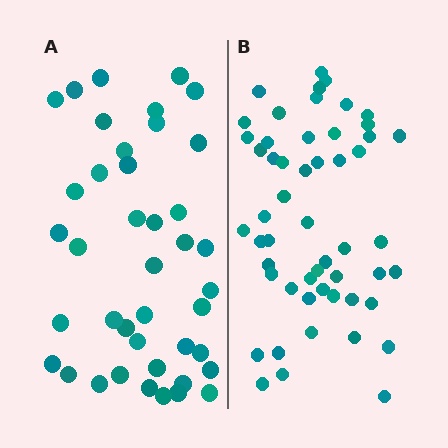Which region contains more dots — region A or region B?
Region B (the right region) has more dots.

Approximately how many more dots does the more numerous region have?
Region B has roughly 12 or so more dots than region A.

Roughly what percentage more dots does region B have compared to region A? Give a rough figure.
About 30% more.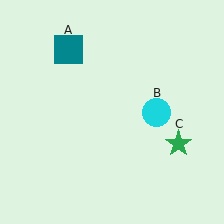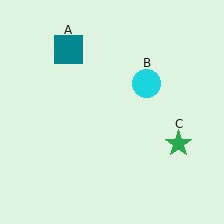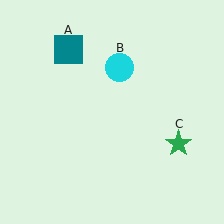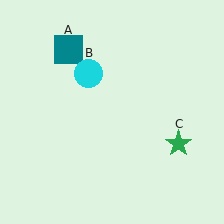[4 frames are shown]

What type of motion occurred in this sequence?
The cyan circle (object B) rotated counterclockwise around the center of the scene.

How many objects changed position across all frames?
1 object changed position: cyan circle (object B).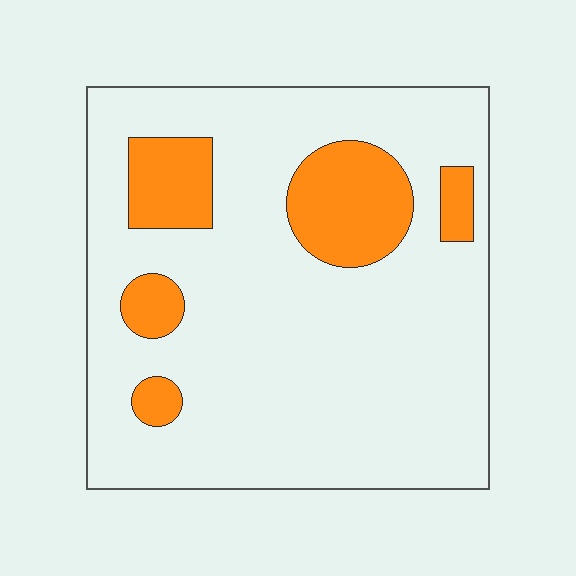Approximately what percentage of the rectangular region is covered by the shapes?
Approximately 20%.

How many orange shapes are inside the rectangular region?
5.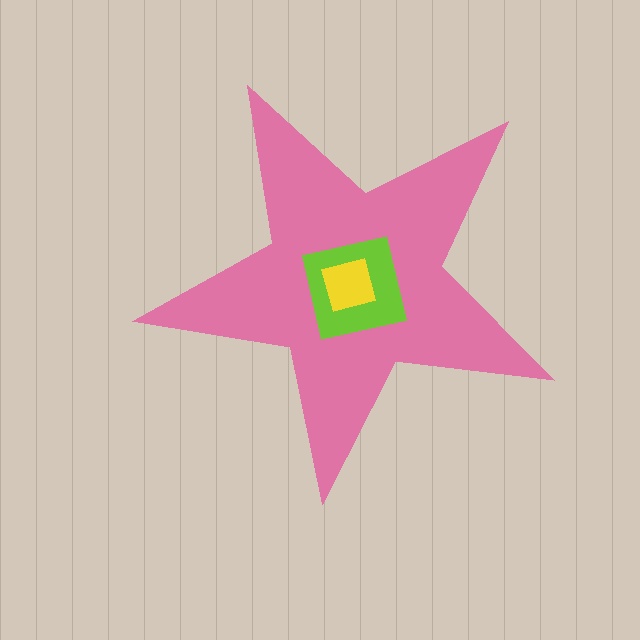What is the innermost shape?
The yellow square.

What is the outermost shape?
The pink star.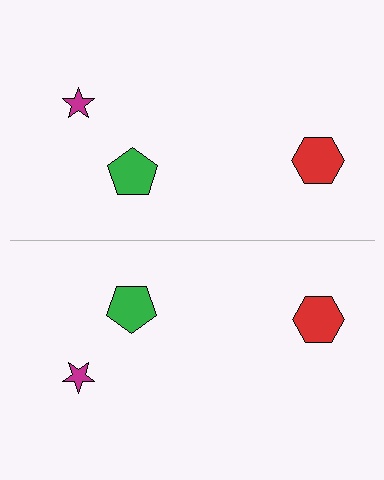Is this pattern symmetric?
Yes, this pattern has bilateral (reflection) symmetry.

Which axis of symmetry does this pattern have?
The pattern has a horizontal axis of symmetry running through the center of the image.